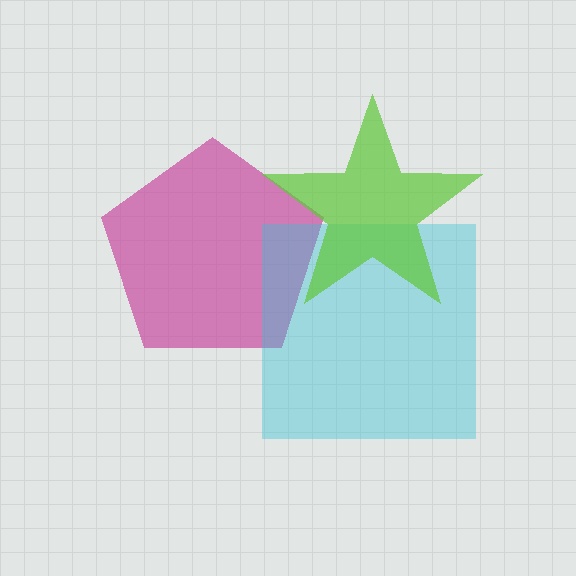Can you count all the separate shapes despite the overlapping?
Yes, there are 3 separate shapes.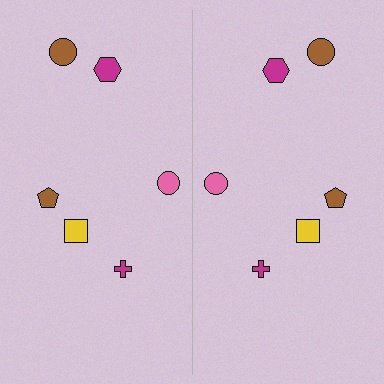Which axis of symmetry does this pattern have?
The pattern has a vertical axis of symmetry running through the center of the image.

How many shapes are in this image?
There are 12 shapes in this image.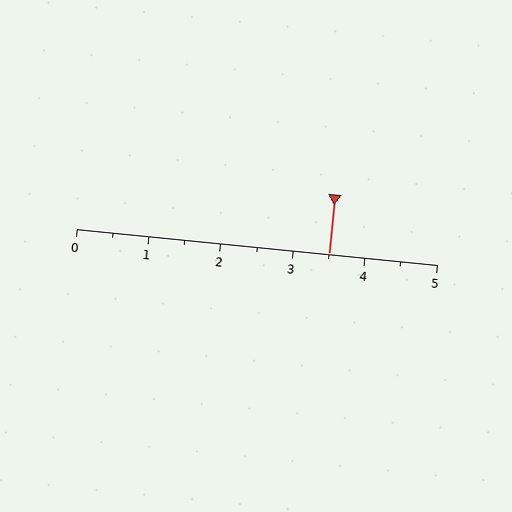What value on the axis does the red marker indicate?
The marker indicates approximately 3.5.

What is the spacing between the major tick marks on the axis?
The major ticks are spaced 1 apart.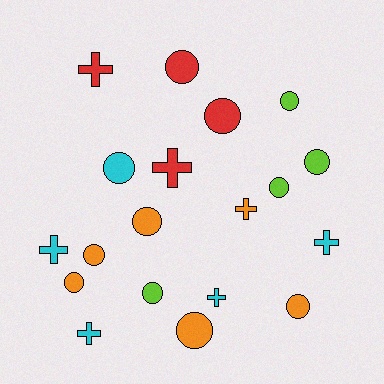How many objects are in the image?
There are 19 objects.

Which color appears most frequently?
Orange, with 6 objects.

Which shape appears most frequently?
Circle, with 12 objects.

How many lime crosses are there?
There are no lime crosses.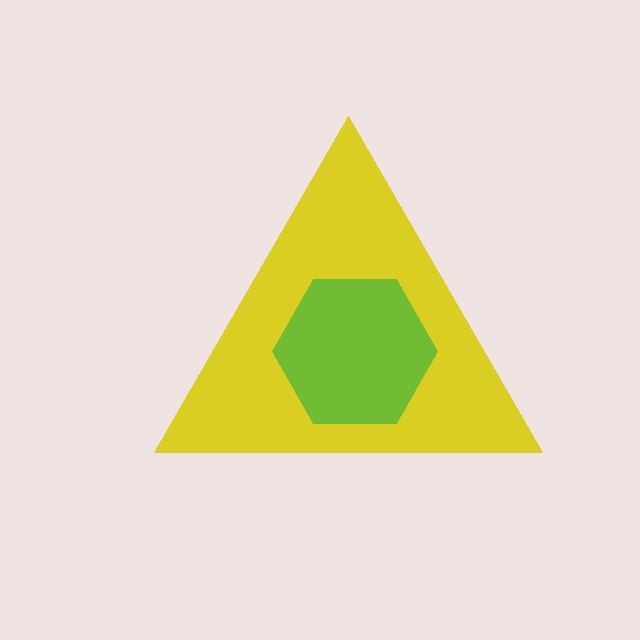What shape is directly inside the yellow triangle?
The lime hexagon.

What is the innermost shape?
The lime hexagon.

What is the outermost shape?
The yellow triangle.